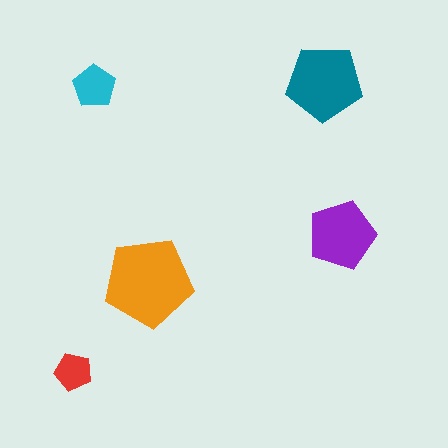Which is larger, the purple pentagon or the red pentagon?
The purple one.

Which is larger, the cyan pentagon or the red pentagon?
The cyan one.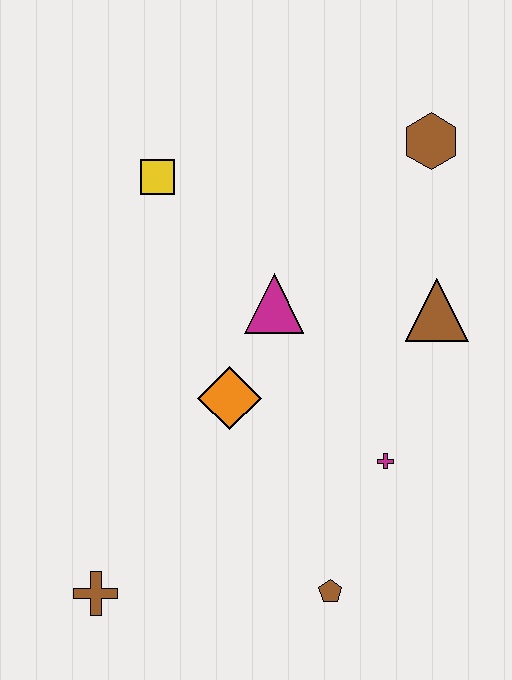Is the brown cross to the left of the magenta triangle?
Yes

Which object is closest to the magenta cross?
The brown pentagon is closest to the magenta cross.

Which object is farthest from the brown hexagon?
The brown cross is farthest from the brown hexagon.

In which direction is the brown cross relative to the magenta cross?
The brown cross is to the left of the magenta cross.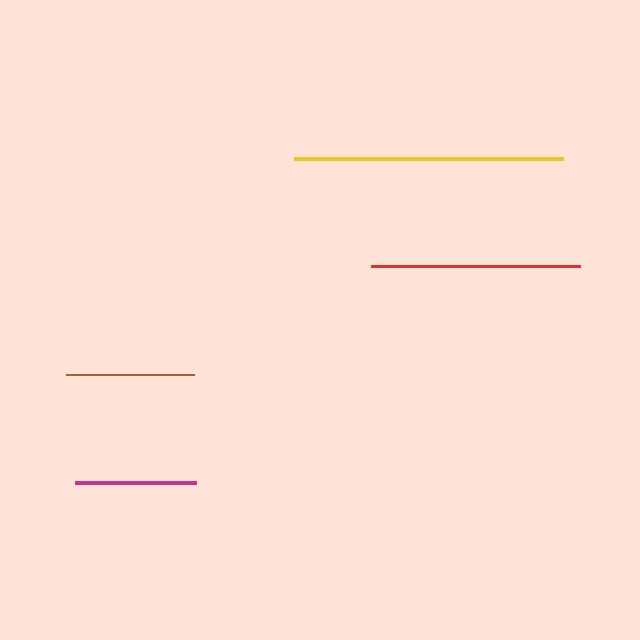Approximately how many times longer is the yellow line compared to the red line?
The yellow line is approximately 1.3 times the length of the red line.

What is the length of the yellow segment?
The yellow segment is approximately 269 pixels long.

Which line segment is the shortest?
The magenta line is the shortest at approximately 121 pixels.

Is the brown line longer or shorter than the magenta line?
The brown line is longer than the magenta line.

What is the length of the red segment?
The red segment is approximately 209 pixels long.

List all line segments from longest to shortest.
From longest to shortest: yellow, red, brown, magenta.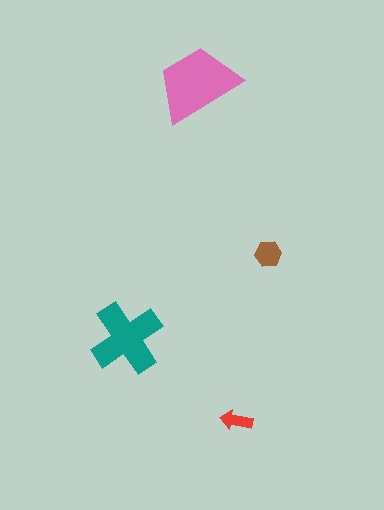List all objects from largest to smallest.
The pink trapezoid, the teal cross, the brown hexagon, the red arrow.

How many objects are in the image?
There are 4 objects in the image.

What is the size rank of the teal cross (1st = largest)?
2nd.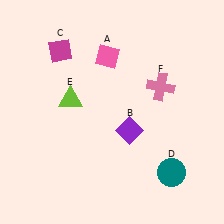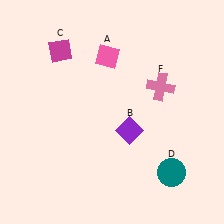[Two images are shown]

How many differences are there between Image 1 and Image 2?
There is 1 difference between the two images.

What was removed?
The lime triangle (E) was removed in Image 2.